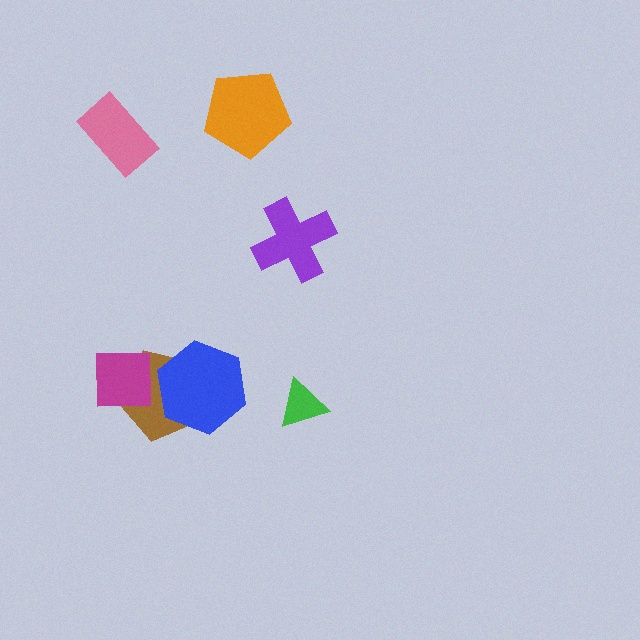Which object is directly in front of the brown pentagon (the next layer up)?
The blue hexagon is directly in front of the brown pentagon.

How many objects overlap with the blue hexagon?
1 object overlaps with the blue hexagon.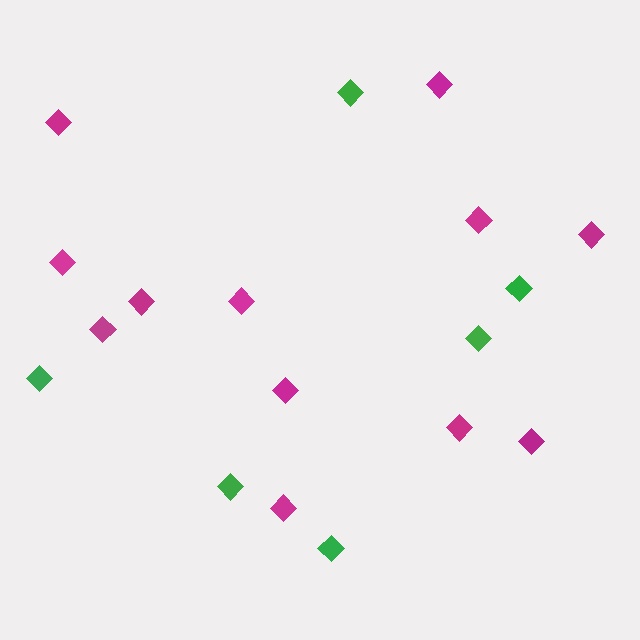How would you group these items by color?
There are 2 groups: one group of magenta diamonds (12) and one group of green diamonds (6).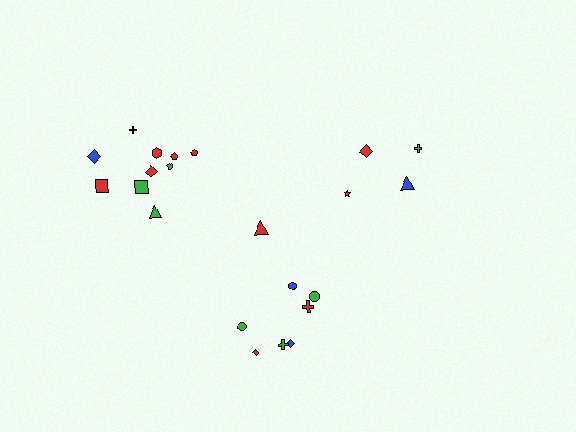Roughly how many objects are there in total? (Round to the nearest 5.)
Roughly 20 objects in total.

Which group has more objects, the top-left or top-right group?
The top-left group.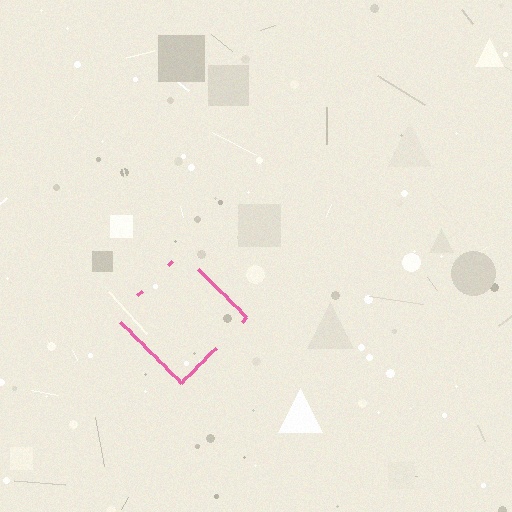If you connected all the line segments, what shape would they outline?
They would outline a diamond.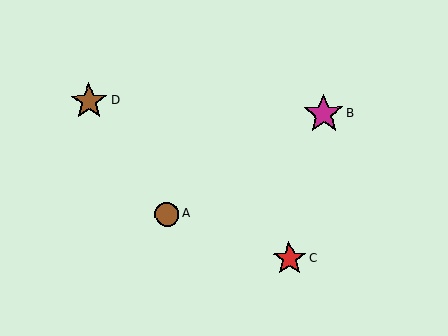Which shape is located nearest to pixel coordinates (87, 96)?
The brown star (labeled D) at (89, 101) is nearest to that location.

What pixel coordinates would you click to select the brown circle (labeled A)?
Click at (167, 214) to select the brown circle A.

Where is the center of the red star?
The center of the red star is at (289, 259).